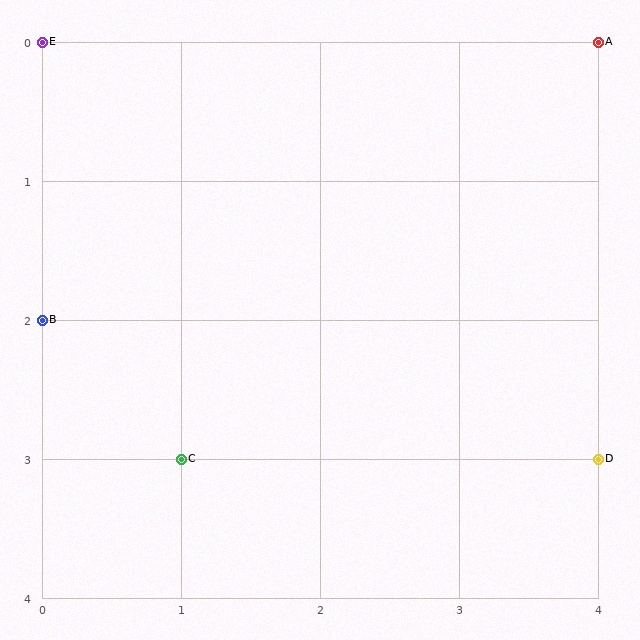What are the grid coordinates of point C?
Point C is at grid coordinates (1, 3).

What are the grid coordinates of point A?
Point A is at grid coordinates (4, 0).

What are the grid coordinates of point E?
Point E is at grid coordinates (0, 0).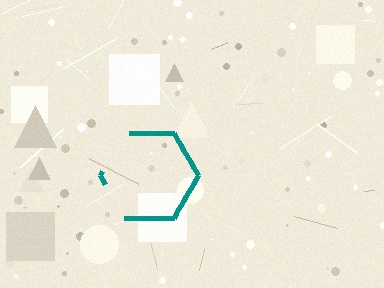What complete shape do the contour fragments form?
The contour fragments form a hexagon.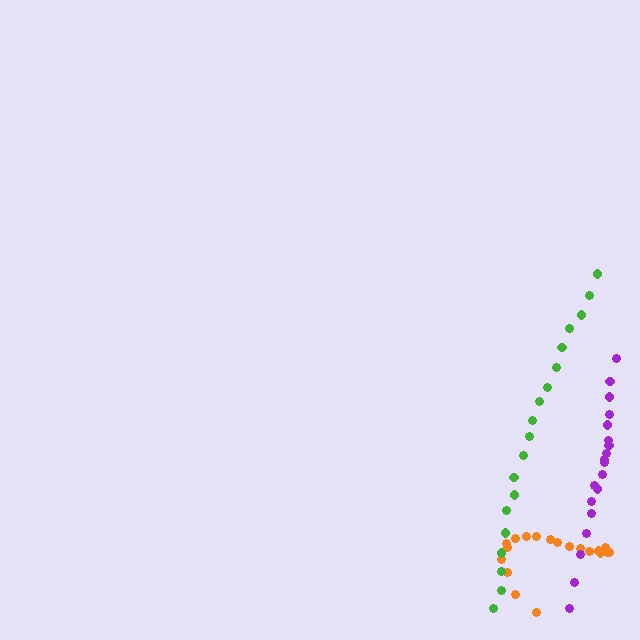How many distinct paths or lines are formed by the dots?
There are 3 distinct paths.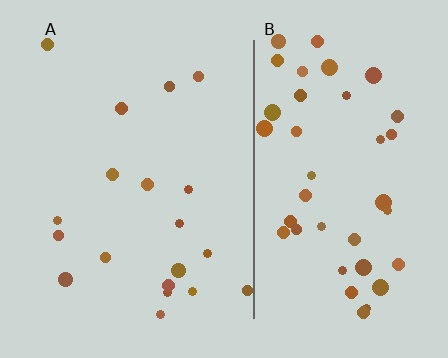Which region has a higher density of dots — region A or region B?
B (the right).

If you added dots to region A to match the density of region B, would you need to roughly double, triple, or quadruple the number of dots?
Approximately double.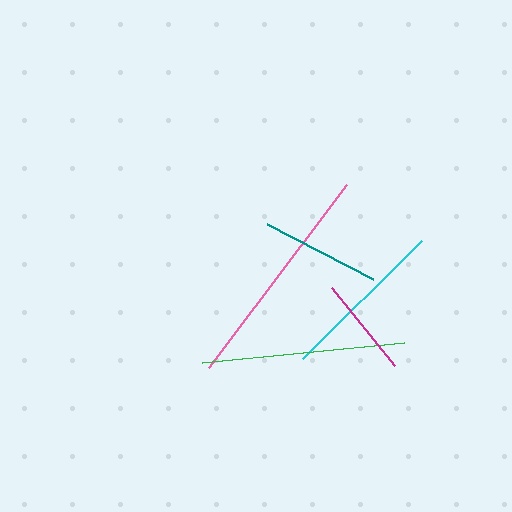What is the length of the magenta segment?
The magenta segment is approximately 100 pixels long.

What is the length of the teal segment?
The teal segment is approximately 119 pixels long.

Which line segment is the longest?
The pink line is the longest at approximately 228 pixels.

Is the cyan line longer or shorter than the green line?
The green line is longer than the cyan line.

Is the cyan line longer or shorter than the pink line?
The pink line is longer than the cyan line.